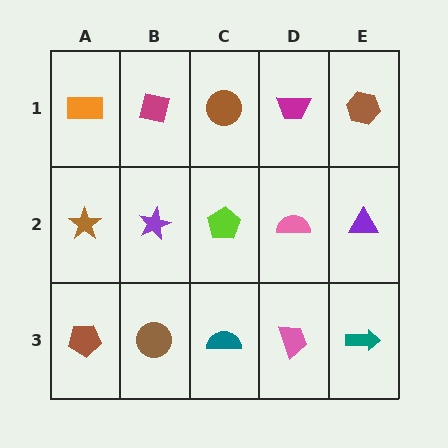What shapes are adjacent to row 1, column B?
A purple star (row 2, column B), an orange rectangle (row 1, column A), a brown circle (row 1, column C).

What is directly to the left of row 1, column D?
A brown circle.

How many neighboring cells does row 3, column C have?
3.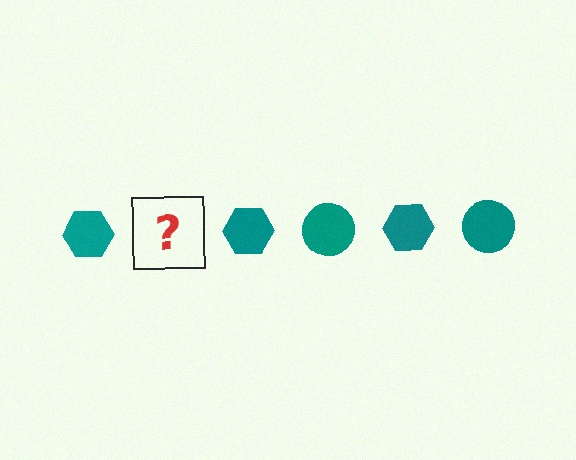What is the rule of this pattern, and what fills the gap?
The rule is that the pattern cycles through hexagon, circle shapes in teal. The gap should be filled with a teal circle.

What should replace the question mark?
The question mark should be replaced with a teal circle.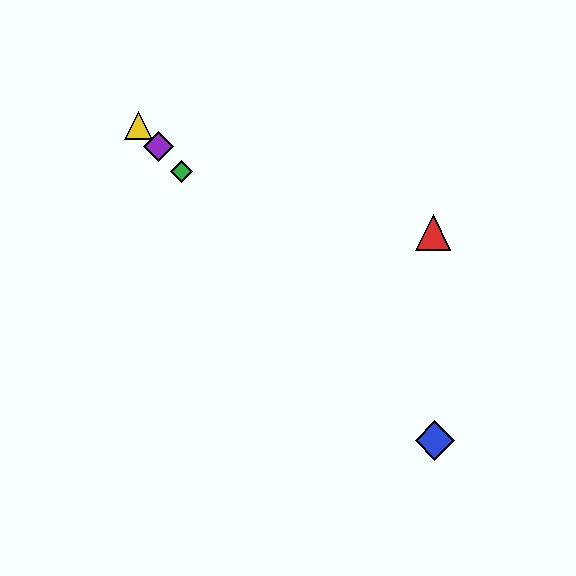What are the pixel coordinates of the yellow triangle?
The yellow triangle is at (139, 126).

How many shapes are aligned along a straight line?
4 shapes (the blue diamond, the green diamond, the yellow triangle, the purple diamond) are aligned along a straight line.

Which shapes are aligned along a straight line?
The blue diamond, the green diamond, the yellow triangle, the purple diamond are aligned along a straight line.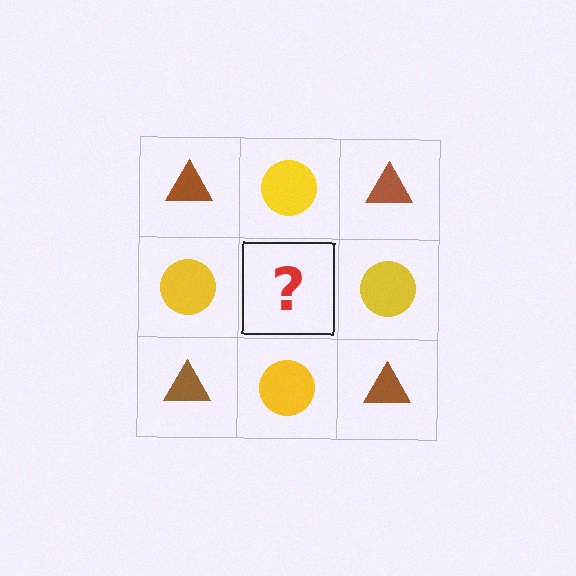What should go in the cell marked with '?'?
The missing cell should contain a brown triangle.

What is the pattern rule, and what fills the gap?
The rule is that it alternates brown triangle and yellow circle in a checkerboard pattern. The gap should be filled with a brown triangle.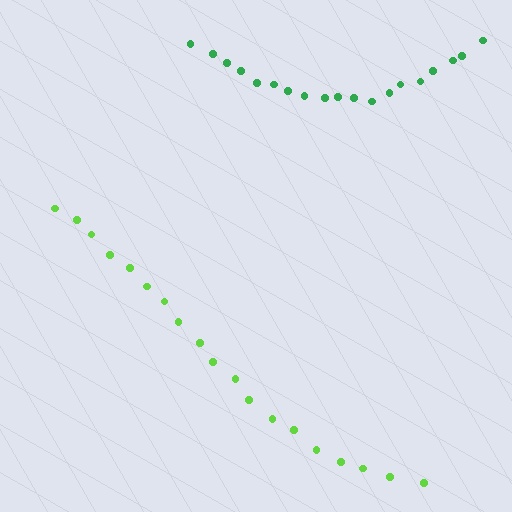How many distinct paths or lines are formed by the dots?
There are 2 distinct paths.